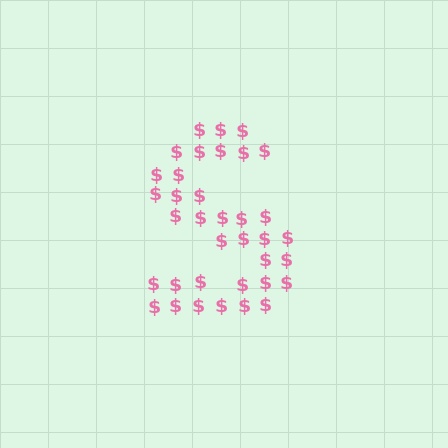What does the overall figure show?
The overall figure shows the letter S.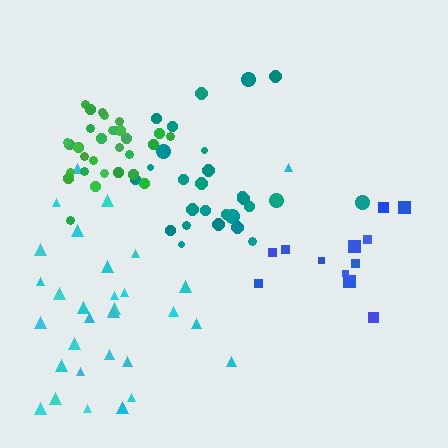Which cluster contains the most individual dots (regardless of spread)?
Cyan (31).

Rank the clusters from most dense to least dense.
green, teal, blue, cyan.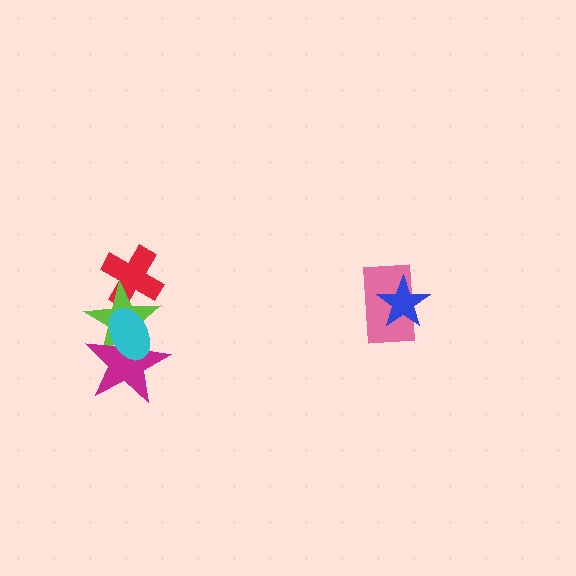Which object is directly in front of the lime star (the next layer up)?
The magenta star is directly in front of the lime star.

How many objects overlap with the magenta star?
2 objects overlap with the magenta star.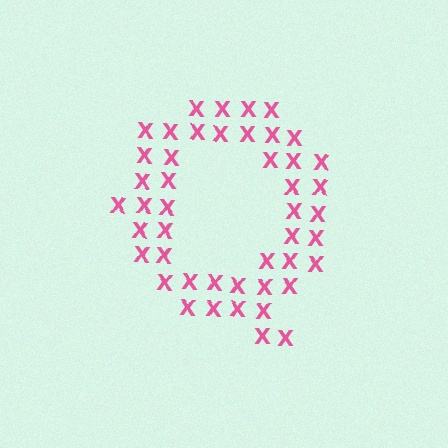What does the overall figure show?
The overall figure shows the letter Q.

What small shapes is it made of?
It is made of small letter X's.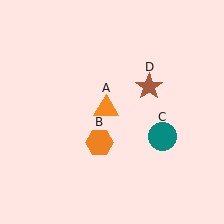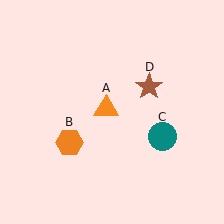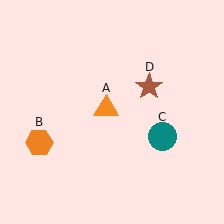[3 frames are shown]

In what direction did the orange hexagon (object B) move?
The orange hexagon (object B) moved left.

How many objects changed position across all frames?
1 object changed position: orange hexagon (object B).